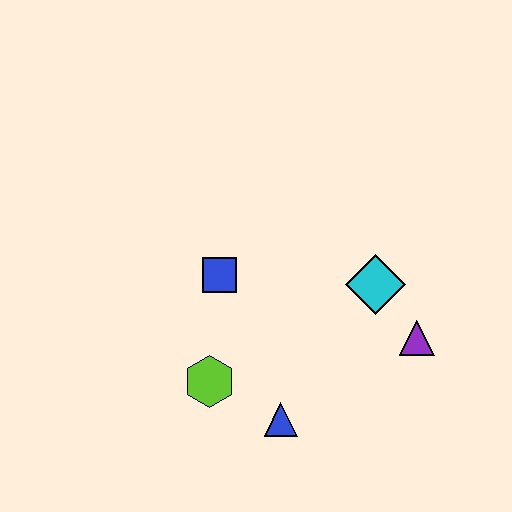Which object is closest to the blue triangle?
The lime hexagon is closest to the blue triangle.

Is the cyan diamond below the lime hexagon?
No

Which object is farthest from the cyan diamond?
The lime hexagon is farthest from the cyan diamond.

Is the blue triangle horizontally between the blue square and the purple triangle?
Yes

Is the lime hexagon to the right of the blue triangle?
No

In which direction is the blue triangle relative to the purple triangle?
The blue triangle is to the left of the purple triangle.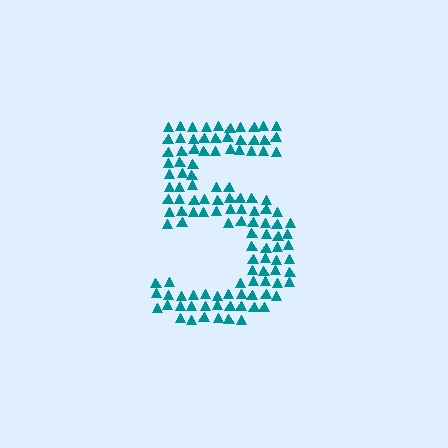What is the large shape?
The large shape is the digit 5.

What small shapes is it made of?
It is made of small triangles.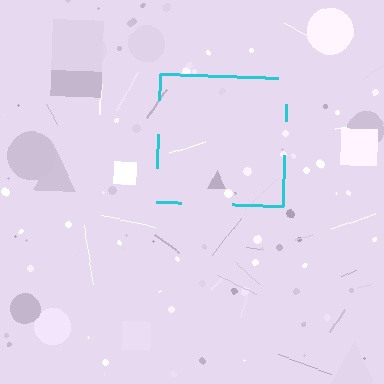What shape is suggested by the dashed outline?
The dashed outline suggests a square.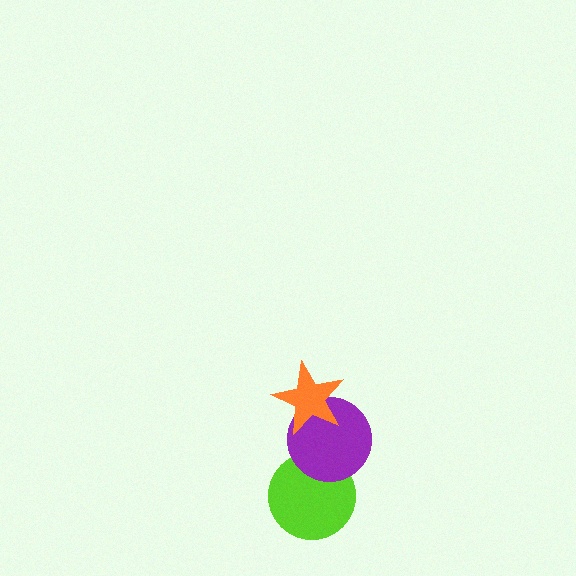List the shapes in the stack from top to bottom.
From top to bottom: the orange star, the purple circle, the lime circle.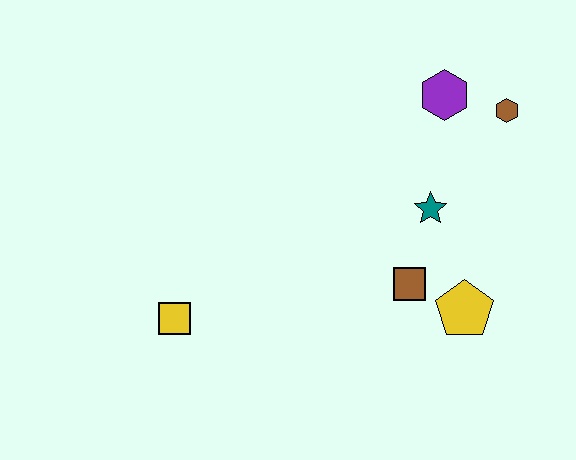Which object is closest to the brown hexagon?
The purple hexagon is closest to the brown hexagon.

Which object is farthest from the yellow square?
The brown hexagon is farthest from the yellow square.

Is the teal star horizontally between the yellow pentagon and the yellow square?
Yes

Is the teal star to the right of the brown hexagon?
No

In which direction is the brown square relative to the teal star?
The brown square is below the teal star.